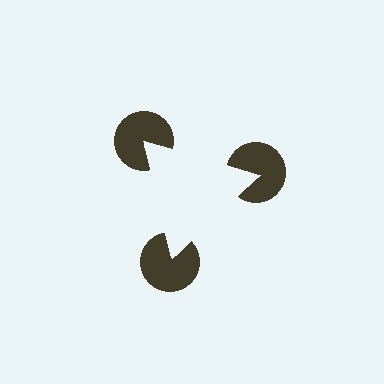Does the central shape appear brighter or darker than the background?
It typically appears slightly brighter than the background, even though no actual brightness change is drawn.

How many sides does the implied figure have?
3 sides.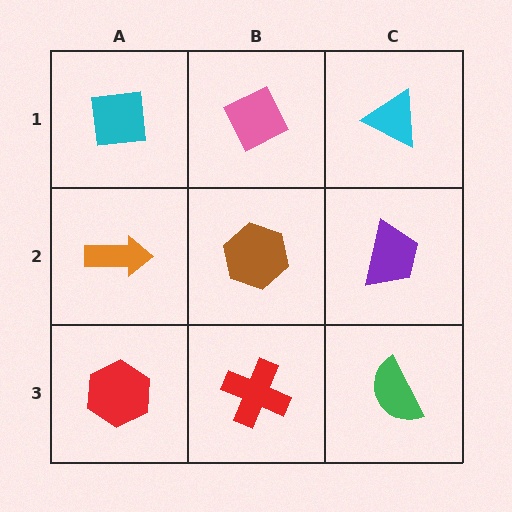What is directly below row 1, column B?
A brown hexagon.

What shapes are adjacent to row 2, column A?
A cyan square (row 1, column A), a red hexagon (row 3, column A), a brown hexagon (row 2, column B).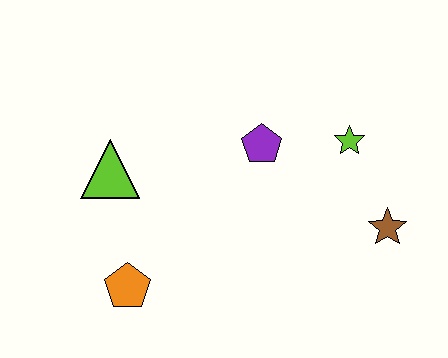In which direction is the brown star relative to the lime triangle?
The brown star is to the right of the lime triangle.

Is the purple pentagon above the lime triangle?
Yes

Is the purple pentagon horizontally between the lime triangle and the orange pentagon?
No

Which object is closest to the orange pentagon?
The lime triangle is closest to the orange pentagon.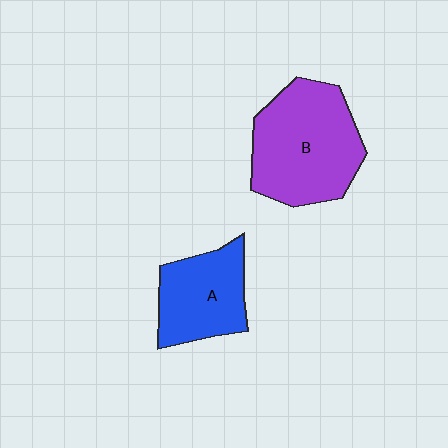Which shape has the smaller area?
Shape A (blue).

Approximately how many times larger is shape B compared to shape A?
Approximately 1.5 times.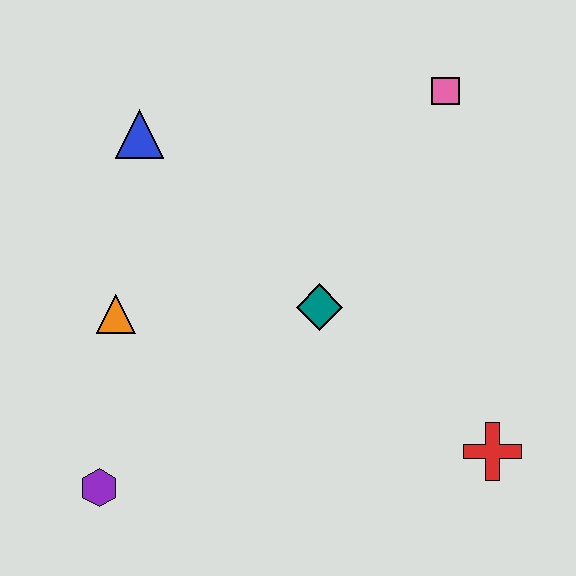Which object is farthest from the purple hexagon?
The pink square is farthest from the purple hexagon.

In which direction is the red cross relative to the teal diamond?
The red cross is to the right of the teal diamond.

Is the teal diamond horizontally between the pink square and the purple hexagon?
Yes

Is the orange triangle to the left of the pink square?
Yes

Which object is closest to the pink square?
The teal diamond is closest to the pink square.